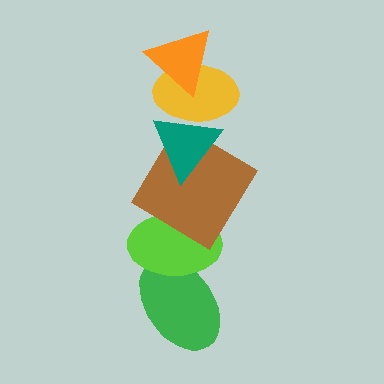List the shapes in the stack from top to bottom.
From top to bottom: the orange triangle, the yellow ellipse, the teal triangle, the brown diamond, the lime ellipse, the green ellipse.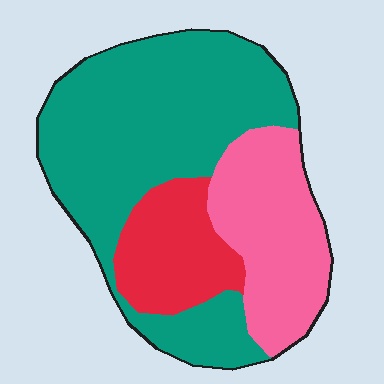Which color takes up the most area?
Teal, at roughly 55%.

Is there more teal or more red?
Teal.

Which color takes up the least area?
Red, at roughly 15%.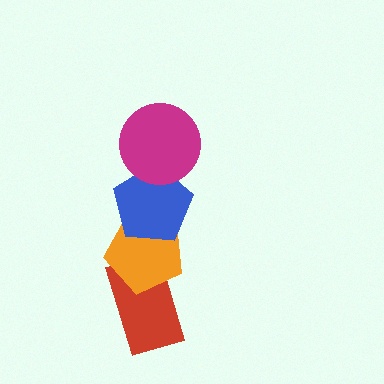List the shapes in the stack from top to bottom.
From top to bottom: the magenta circle, the blue pentagon, the orange pentagon, the red rectangle.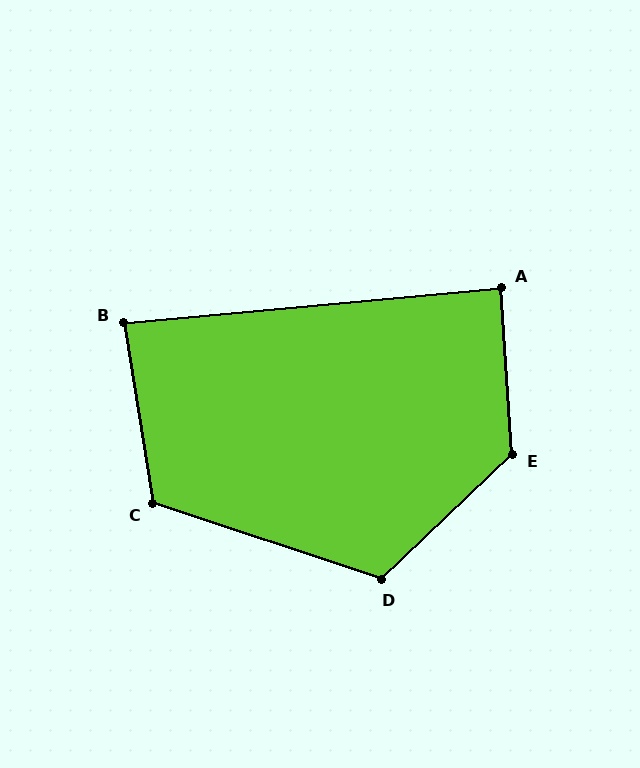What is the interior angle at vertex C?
Approximately 118 degrees (obtuse).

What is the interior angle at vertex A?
Approximately 89 degrees (approximately right).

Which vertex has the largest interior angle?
E, at approximately 130 degrees.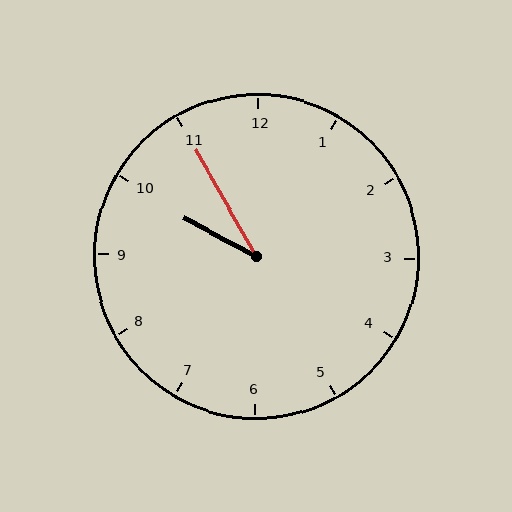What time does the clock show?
9:55.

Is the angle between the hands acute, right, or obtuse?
It is acute.